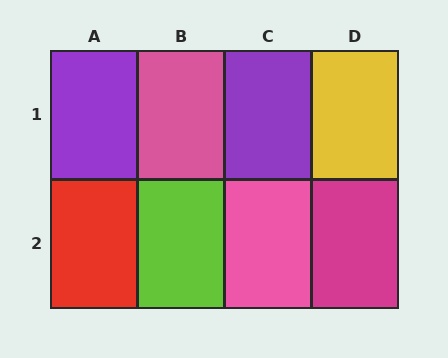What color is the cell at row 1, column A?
Purple.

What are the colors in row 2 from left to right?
Red, lime, pink, magenta.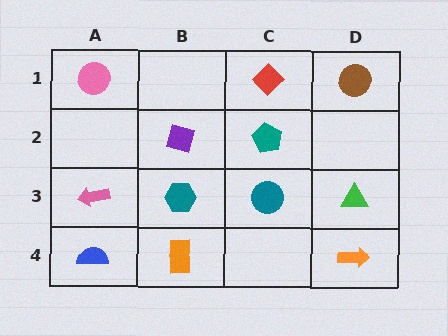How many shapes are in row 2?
2 shapes.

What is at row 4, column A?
A blue semicircle.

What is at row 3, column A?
A pink arrow.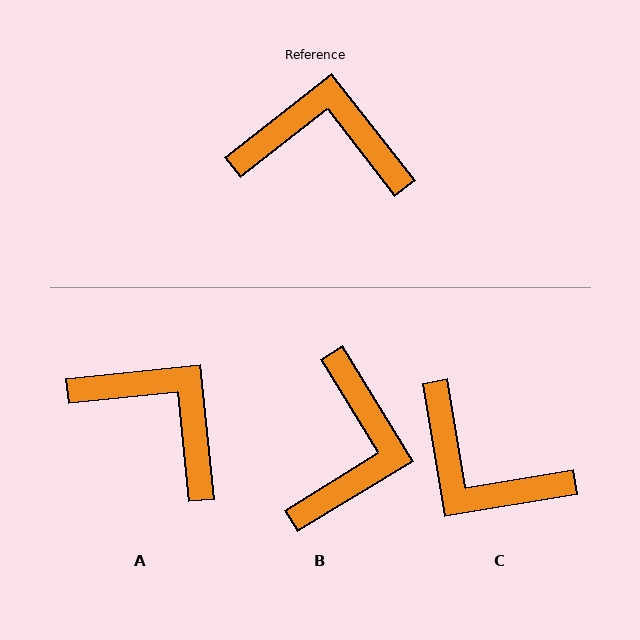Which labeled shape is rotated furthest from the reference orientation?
C, about 151 degrees away.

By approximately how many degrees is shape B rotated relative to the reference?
Approximately 97 degrees clockwise.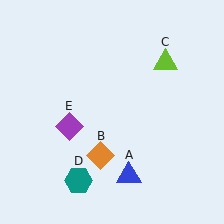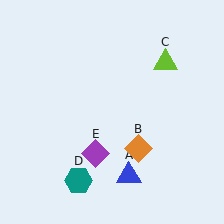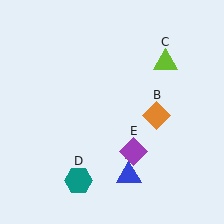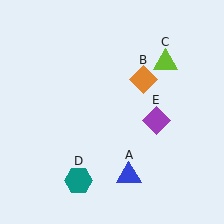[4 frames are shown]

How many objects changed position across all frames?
2 objects changed position: orange diamond (object B), purple diamond (object E).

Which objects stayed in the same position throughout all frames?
Blue triangle (object A) and lime triangle (object C) and teal hexagon (object D) remained stationary.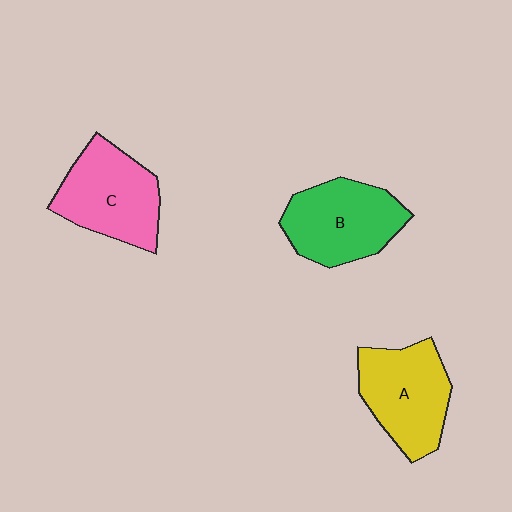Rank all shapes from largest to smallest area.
From largest to smallest: B (green), C (pink), A (yellow).